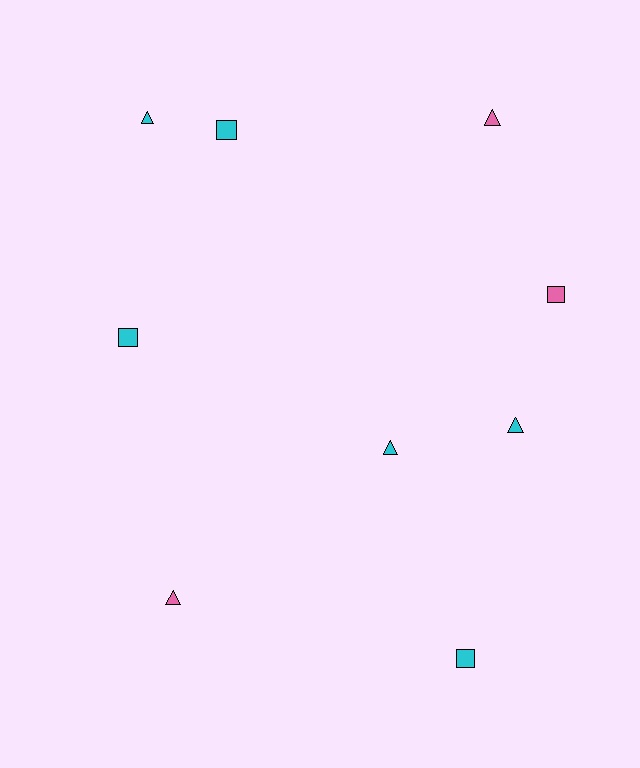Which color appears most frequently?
Cyan, with 6 objects.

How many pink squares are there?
There is 1 pink square.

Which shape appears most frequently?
Triangle, with 5 objects.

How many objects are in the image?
There are 9 objects.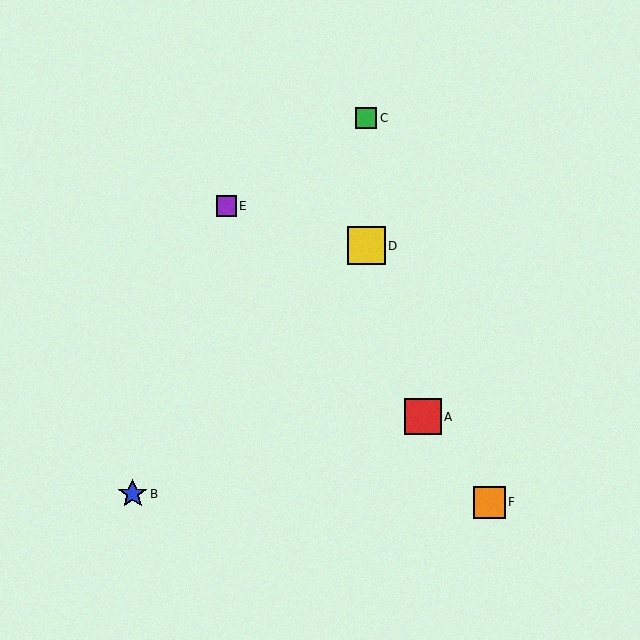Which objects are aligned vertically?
Objects C, D are aligned vertically.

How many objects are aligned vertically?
2 objects (C, D) are aligned vertically.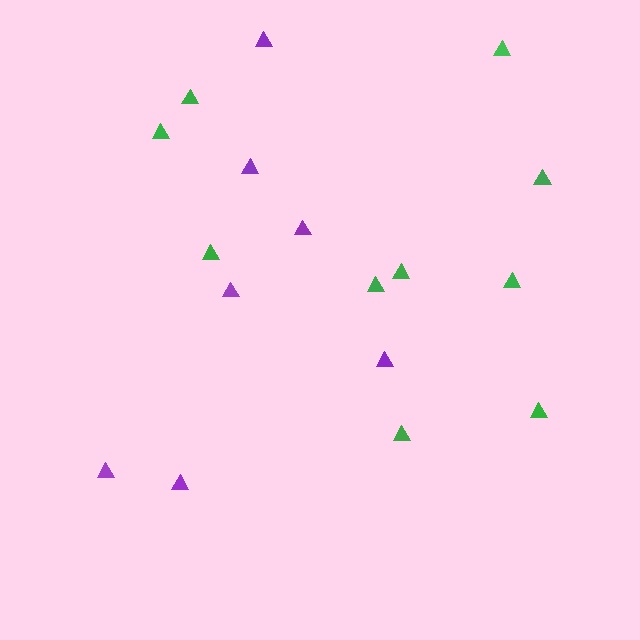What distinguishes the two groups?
There are 2 groups: one group of purple triangles (7) and one group of green triangles (10).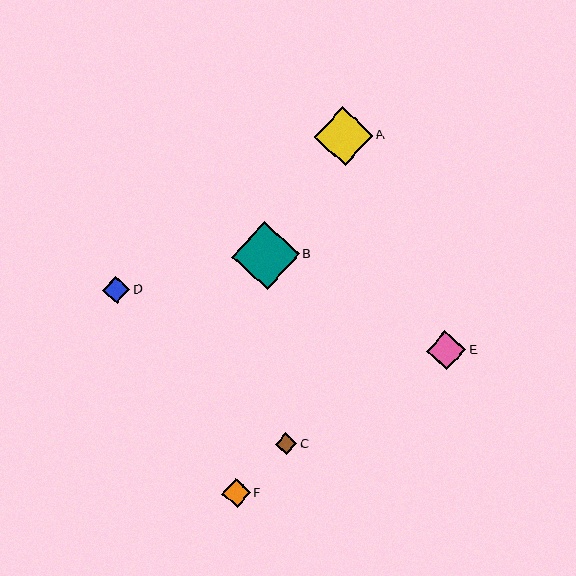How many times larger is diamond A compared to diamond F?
Diamond A is approximately 2.0 times the size of diamond F.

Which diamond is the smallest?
Diamond C is the smallest with a size of approximately 21 pixels.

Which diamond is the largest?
Diamond B is the largest with a size of approximately 68 pixels.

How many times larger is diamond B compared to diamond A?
Diamond B is approximately 1.2 times the size of diamond A.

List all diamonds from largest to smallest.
From largest to smallest: B, A, E, F, D, C.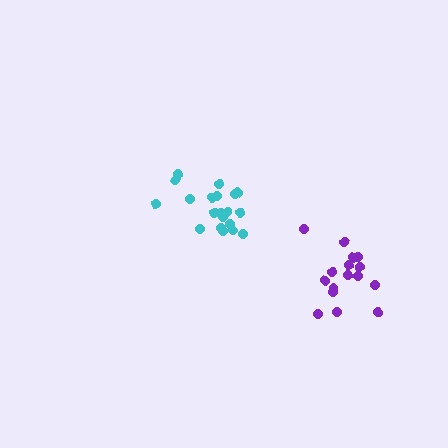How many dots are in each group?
Group 1: 16 dots, Group 2: 20 dots (36 total).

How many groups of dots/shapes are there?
There are 2 groups.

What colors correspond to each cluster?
The clusters are colored: purple, cyan.